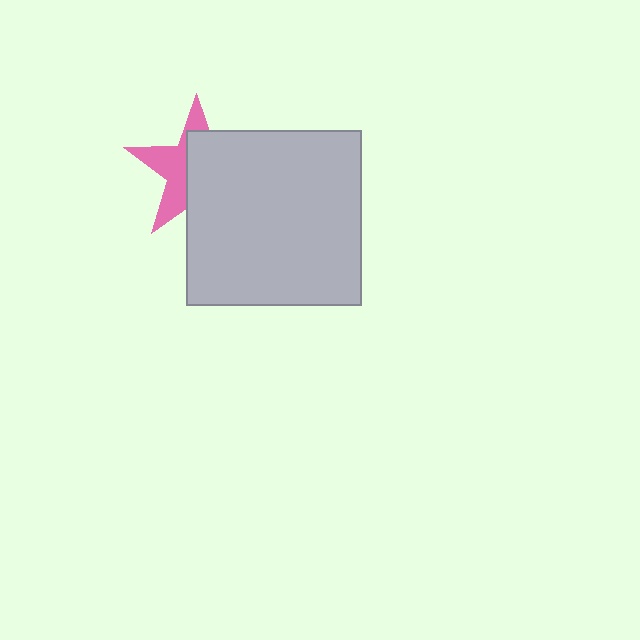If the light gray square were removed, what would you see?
You would see the complete pink star.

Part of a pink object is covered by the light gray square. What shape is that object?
It is a star.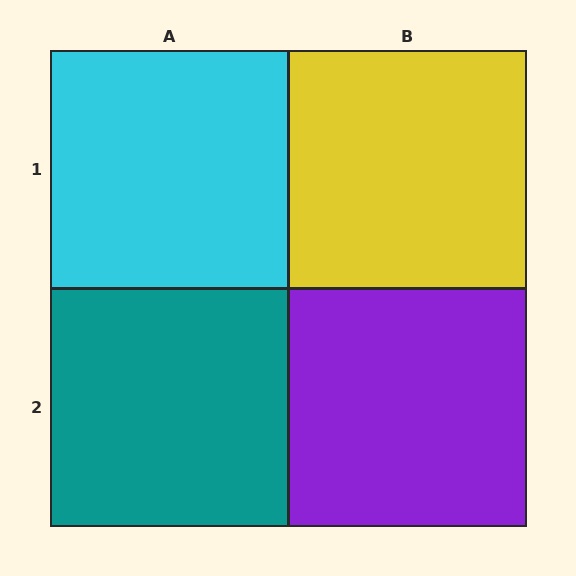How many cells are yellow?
1 cell is yellow.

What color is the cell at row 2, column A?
Teal.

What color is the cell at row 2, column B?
Purple.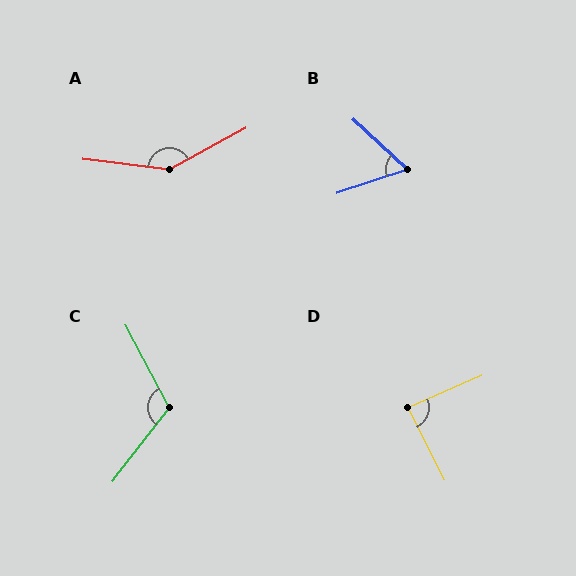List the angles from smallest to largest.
B (61°), D (87°), C (114°), A (145°).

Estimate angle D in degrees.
Approximately 87 degrees.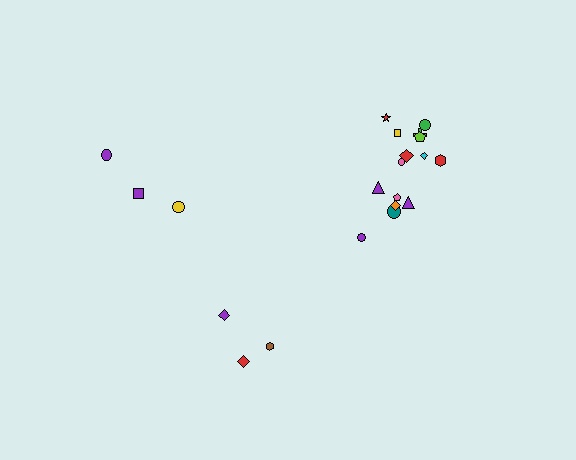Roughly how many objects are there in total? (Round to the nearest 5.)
Roughly 20 objects in total.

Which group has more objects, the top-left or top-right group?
The top-right group.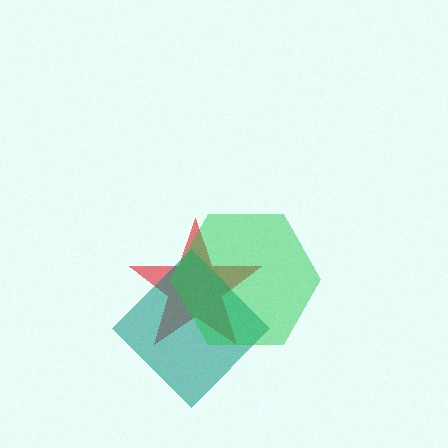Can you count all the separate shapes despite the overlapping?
Yes, there are 3 separate shapes.